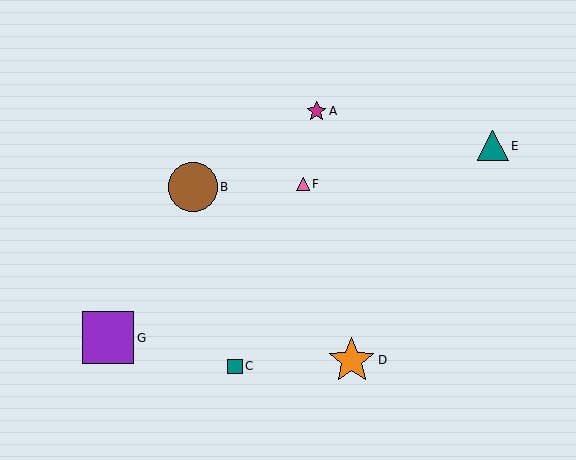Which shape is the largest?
The purple square (labeled G) is the largest.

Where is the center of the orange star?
The center of the orange star is at (352, 360).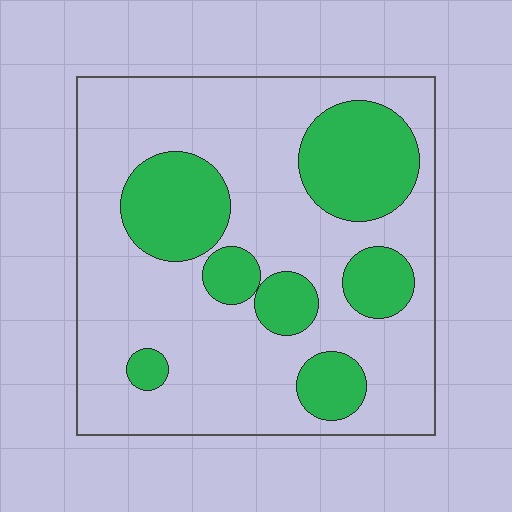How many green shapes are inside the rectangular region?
7.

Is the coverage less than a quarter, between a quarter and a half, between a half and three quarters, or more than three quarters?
Between a quarter and a half.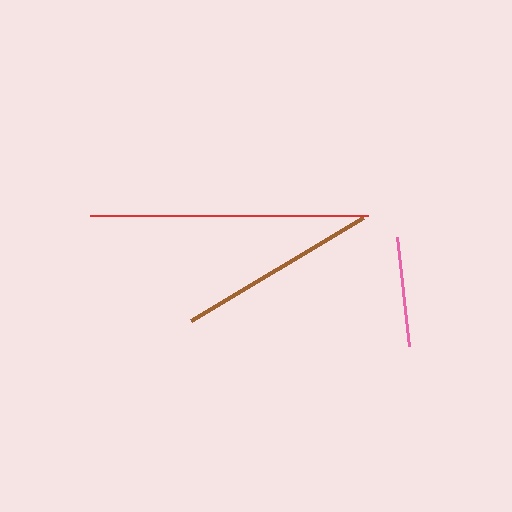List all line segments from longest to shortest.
From longest to shortest: red, brown, pink.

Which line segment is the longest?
The red line is the longest at approximately 278 pixels.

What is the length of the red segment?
The red segment is approximately 278 pixels long.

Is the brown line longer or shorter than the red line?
The red line is longer than the brown line.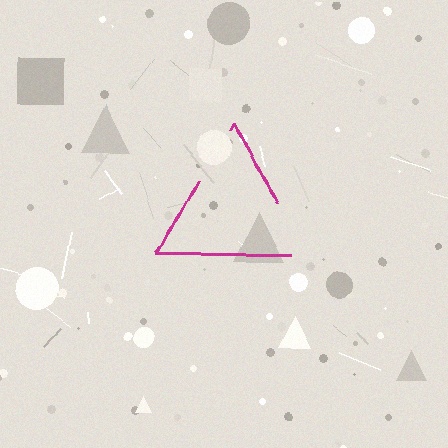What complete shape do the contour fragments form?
The contour fragments form a triangle.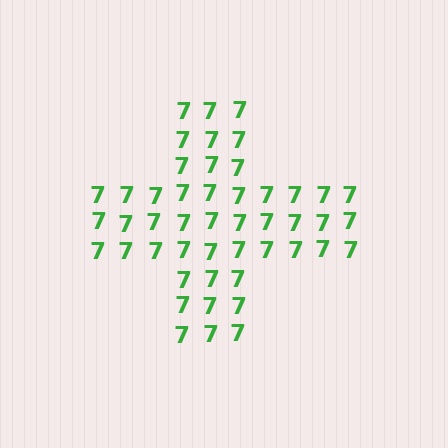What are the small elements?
The small elements are digit 7's.